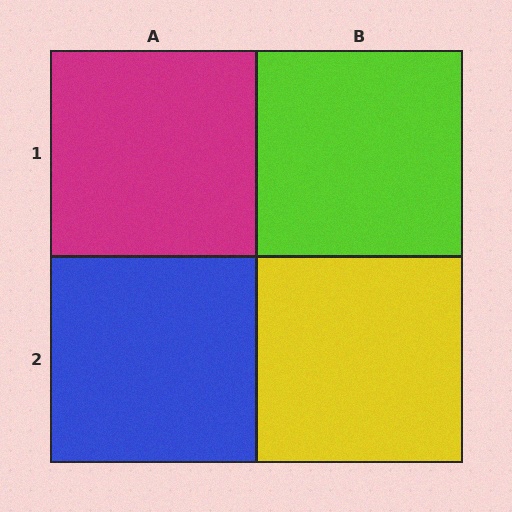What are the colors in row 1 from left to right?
Magenta, lime.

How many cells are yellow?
1 cell is yellow.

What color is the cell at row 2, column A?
Blue.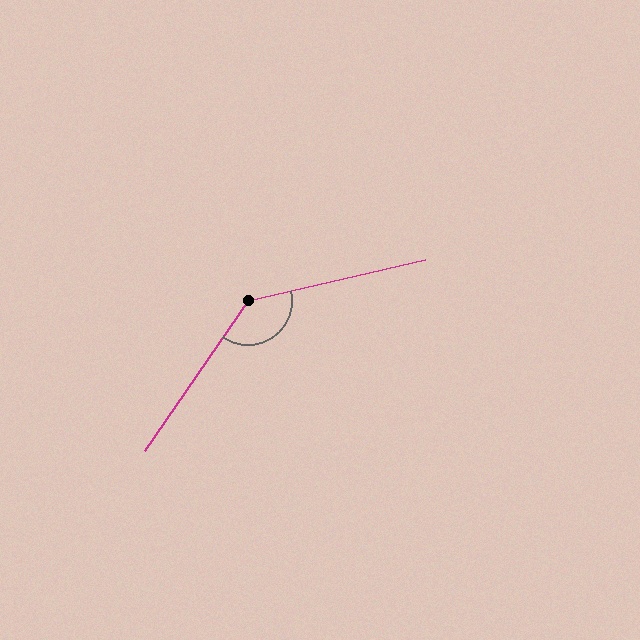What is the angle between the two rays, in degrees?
Approximately 138 degrees.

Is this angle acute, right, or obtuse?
It is obtuse.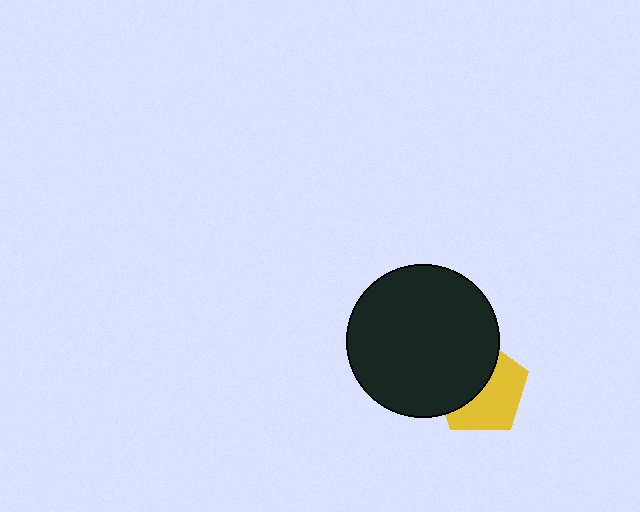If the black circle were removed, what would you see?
You would see the complete yellow pentagon.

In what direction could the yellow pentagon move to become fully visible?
The yellow pentagon could move toward the lower-right. That would shift it out from behind the black circle entirely.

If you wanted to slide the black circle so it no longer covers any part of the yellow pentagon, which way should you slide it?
Slide it toward the upper-left — that is the most direct way to separate the two shapes.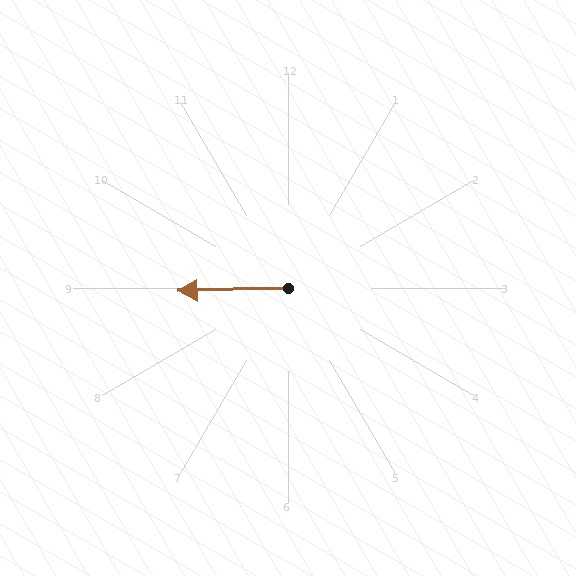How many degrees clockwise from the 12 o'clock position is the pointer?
Approximately 269 degrees.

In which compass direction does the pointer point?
West.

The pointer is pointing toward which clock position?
Roughly 9 o'clock.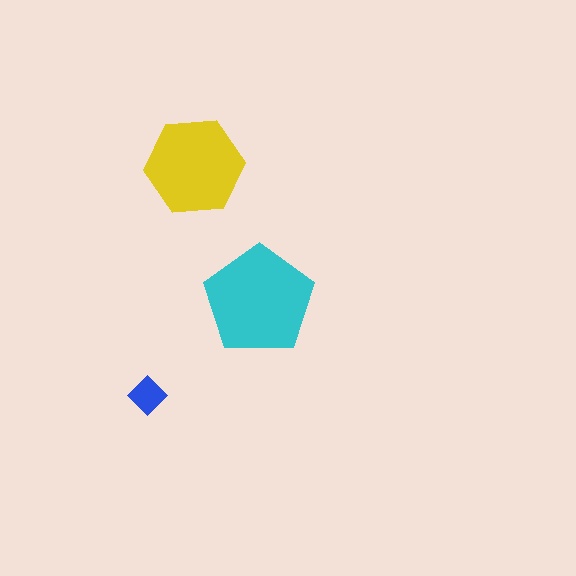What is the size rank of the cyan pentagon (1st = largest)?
1st.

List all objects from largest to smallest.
The cyan pentagon, the yellow hexagon, the blue diamond.